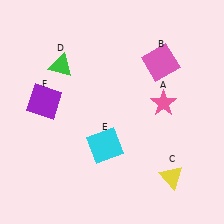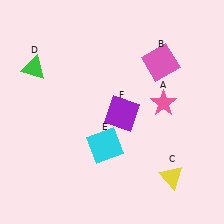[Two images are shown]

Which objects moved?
The objects that moved are: the green triangle (D), the purple square (F).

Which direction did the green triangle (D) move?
The green triangle (D) moved left.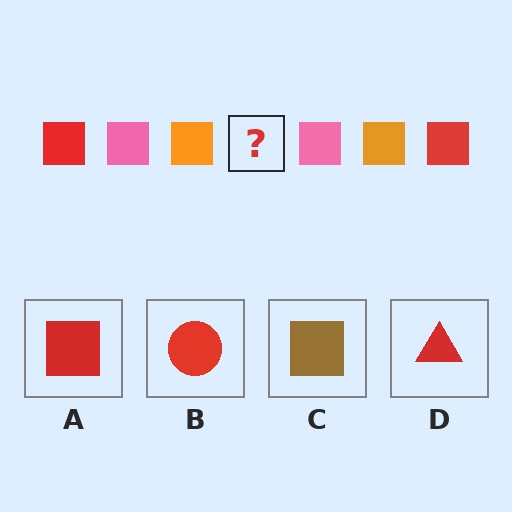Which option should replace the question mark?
Option A.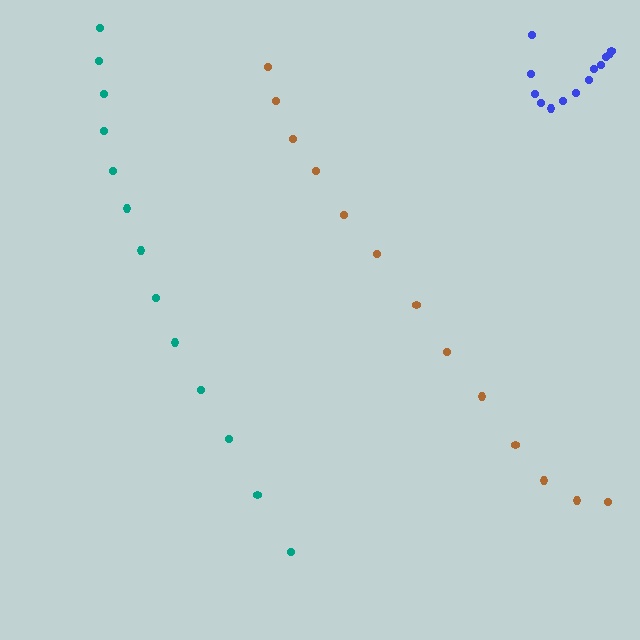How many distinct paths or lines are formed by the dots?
There are 3 distinct paths.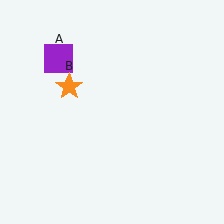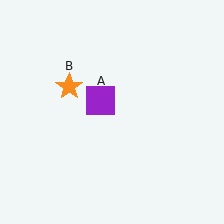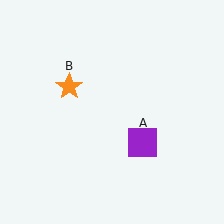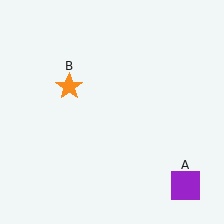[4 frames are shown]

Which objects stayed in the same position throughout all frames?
Orange star (object B) remained stationary.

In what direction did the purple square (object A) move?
The purple square (object A) moved down and to the right.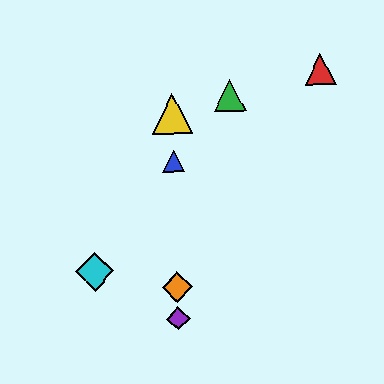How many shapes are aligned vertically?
4 shapes (the blue triangle, the yellow triangle, the purple diamond, the orange diamond) are aligned vertically.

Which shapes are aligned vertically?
The blue triangle, the yellow triangle, the purple diamond, the orange diamond are aligned vertically.